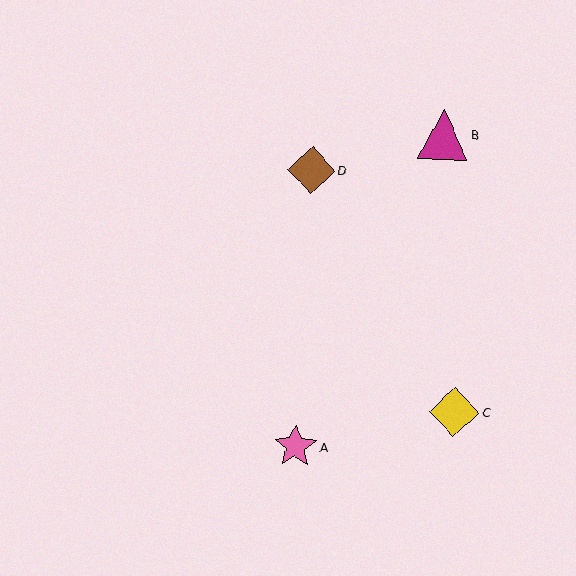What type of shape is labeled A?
Shape A is a pink star.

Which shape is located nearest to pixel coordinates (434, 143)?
The magenta triangle (labeled B) at (443, 134) is nearest to that location.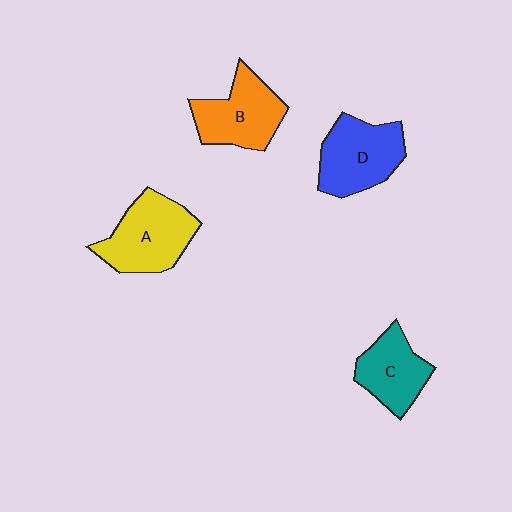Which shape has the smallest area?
Shape C (teal).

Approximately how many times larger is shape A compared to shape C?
Approximately 1.3 times.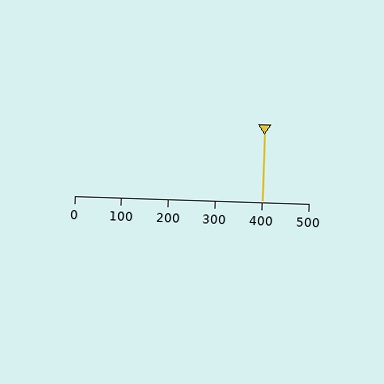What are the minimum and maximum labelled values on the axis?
The axis runs from 0 to 500.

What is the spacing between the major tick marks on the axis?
The major ticks are spaced 100 apart.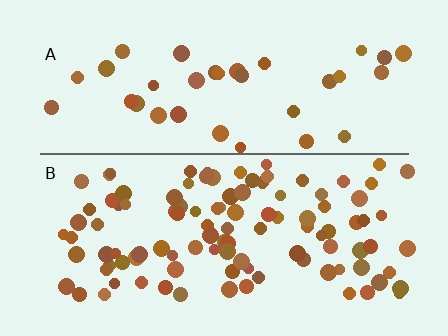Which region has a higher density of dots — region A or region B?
B (the bottom).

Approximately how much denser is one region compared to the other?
Approximately 2.9× — region B over region A.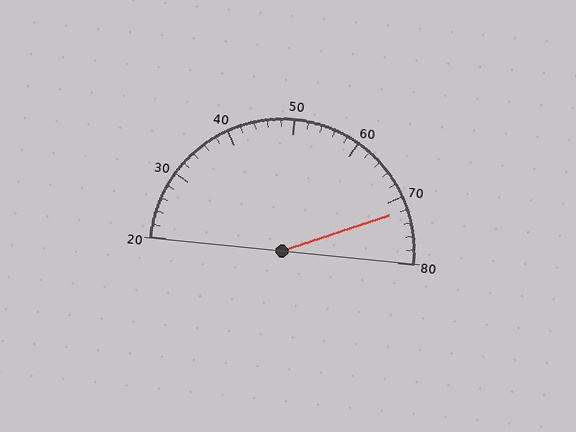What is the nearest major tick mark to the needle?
The nearest major tick mark is 70.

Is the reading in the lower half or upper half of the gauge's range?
The reading is in the upper half of the range (20 to 80).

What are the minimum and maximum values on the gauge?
The gauge ranges from 20 to 80.